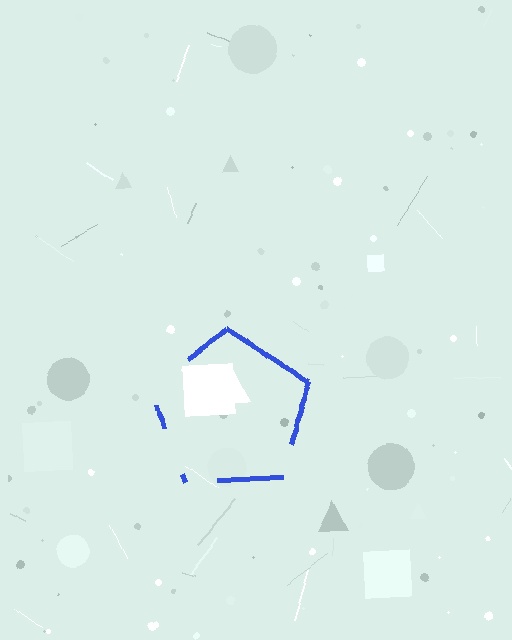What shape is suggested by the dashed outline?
The dashed outline suggests a pentagon.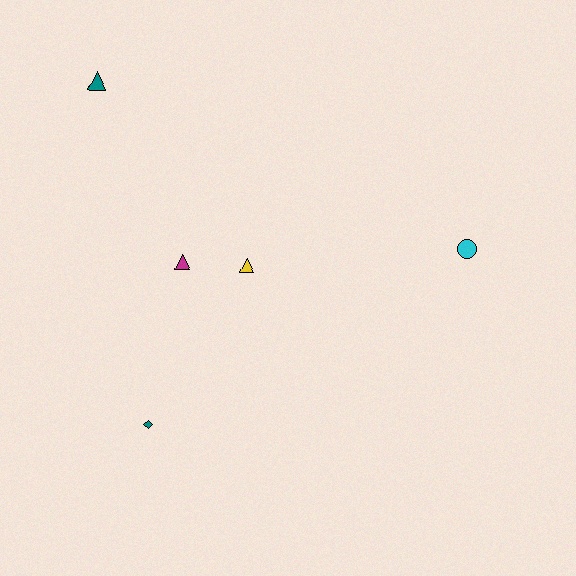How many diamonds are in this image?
There is 1 diamond.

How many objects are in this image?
There are 5 objects.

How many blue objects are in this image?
There are no blue objects.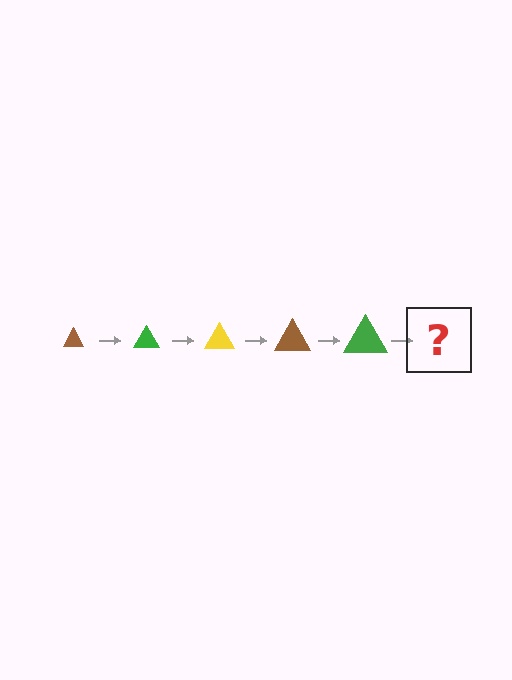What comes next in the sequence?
The next element should be a yellow triangle, larger than the previous one.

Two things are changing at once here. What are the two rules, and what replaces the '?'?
The two rules are that the triangle grows larger each step and the color cycles through brown, green, and yellow. The '?' should be a yellow triangle, larger than the previous one.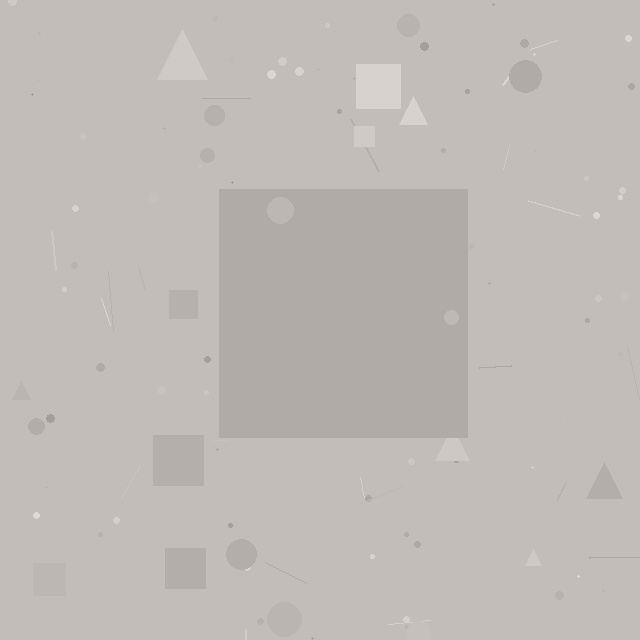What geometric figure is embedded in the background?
A square is embedded in the background.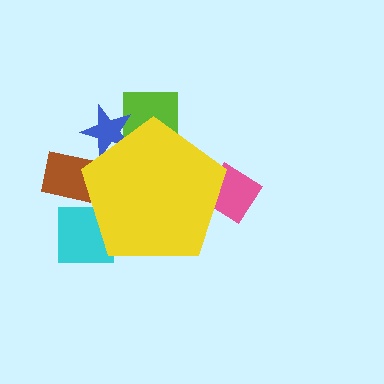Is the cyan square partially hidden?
Yes, the cyan square is partially hidden behind the yellow pentagon.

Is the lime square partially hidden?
Yes, the lime square is partially hidden behind the yellow pentagon.